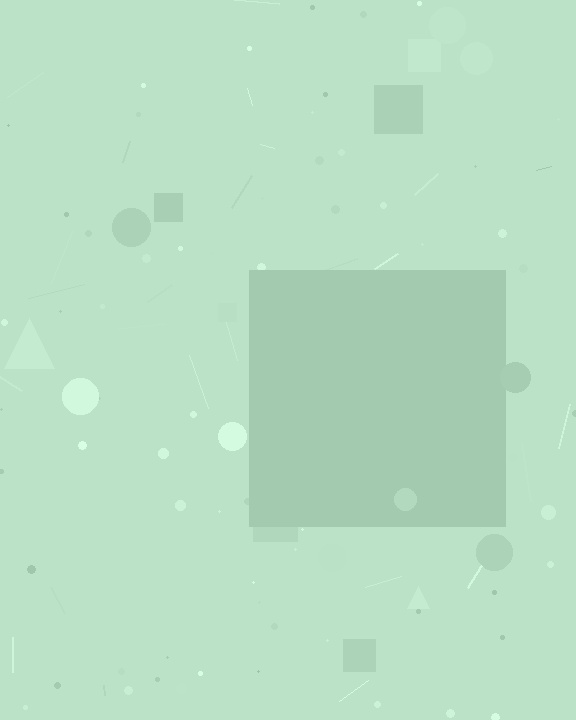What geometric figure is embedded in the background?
A square is embedded in the background.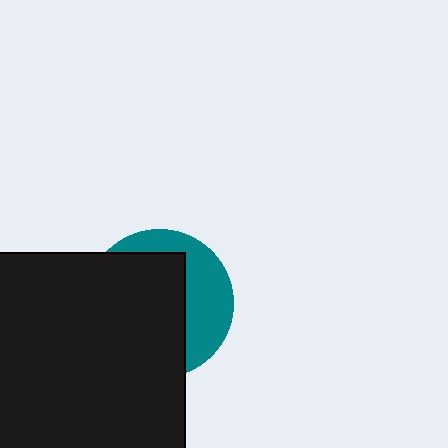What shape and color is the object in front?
The object in front is a black rectangle.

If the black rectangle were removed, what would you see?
You would see the complete teal circle.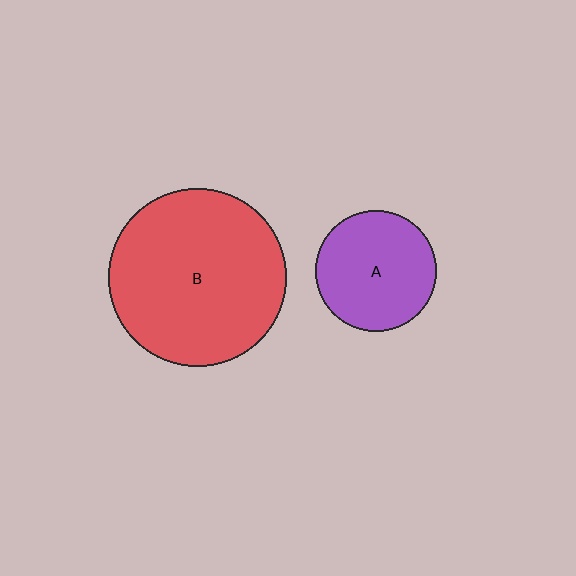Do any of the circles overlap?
No, none of the circles overlap.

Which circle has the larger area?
Circle B (red).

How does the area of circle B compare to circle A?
Approximately 2.1 times.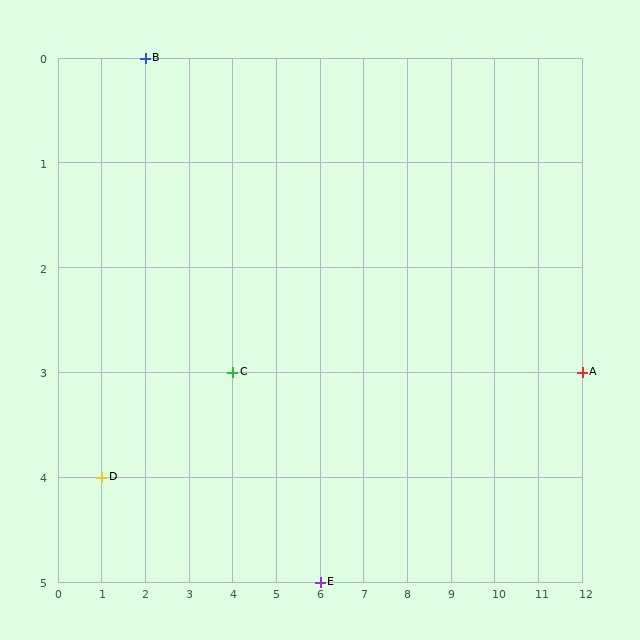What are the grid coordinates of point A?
Point A is at grid coordinates (12, 3).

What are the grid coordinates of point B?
Point B is at grid coordinates (2, 0).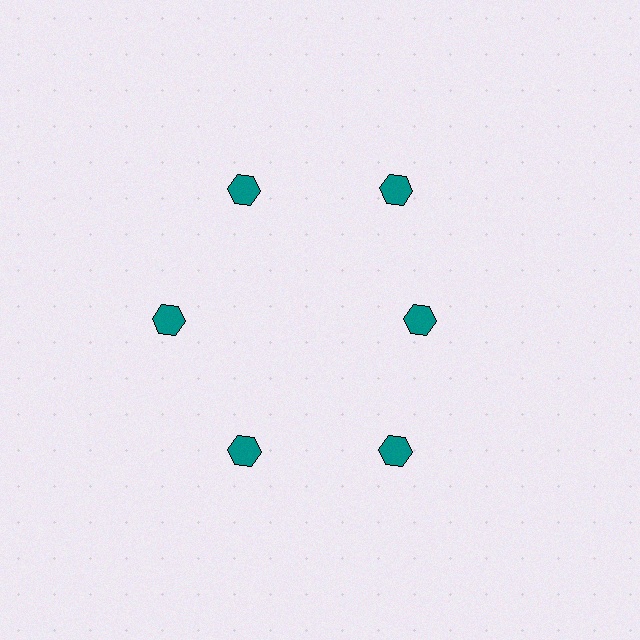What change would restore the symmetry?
The symmetry would be restored by moving it outward, back onto the ring so that all 6 hexagons sit at equal angles and equal distance from the center.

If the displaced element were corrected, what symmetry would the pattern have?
It would have 6-fold rotational symmetry — the pattern would map onto itself every 60 degrees.